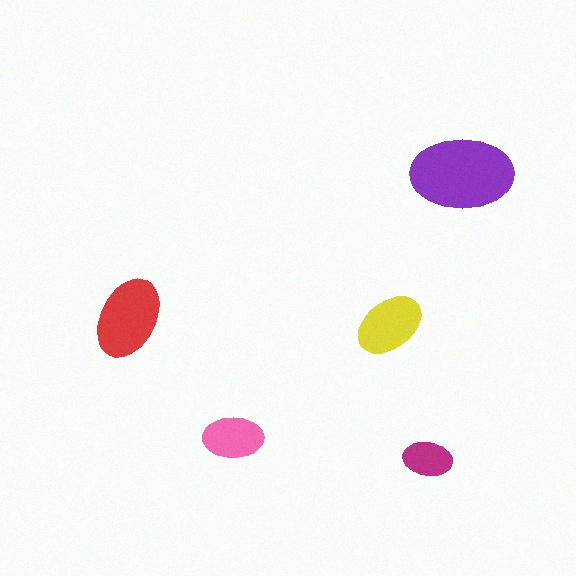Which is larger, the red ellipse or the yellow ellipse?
The red one.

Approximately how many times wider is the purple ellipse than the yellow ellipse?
About 1.5 times wider.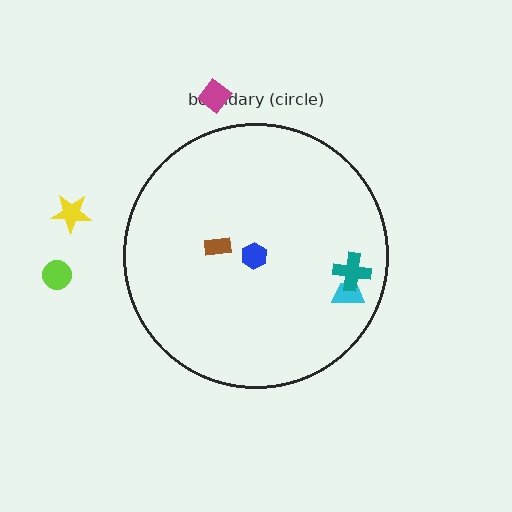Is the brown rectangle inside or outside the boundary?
Inside.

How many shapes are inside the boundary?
4 inside, 3 outside.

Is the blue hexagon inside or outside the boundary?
Inside.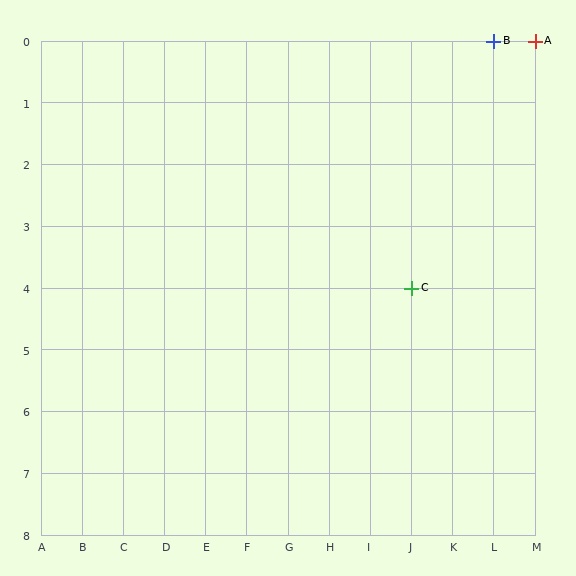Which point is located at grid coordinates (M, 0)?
Point A is at (M, 0).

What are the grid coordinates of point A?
Point A is at grid coordinates (M, 0).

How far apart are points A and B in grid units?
Points A and B are 1 column apart.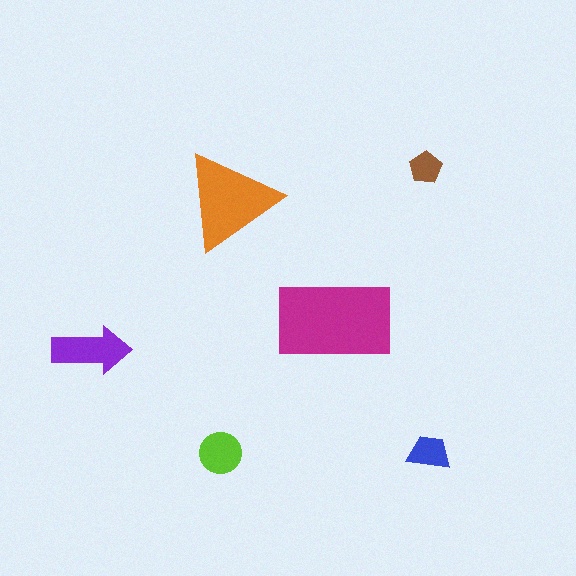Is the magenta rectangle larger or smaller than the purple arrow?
Larger.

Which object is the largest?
The magenta rectangle.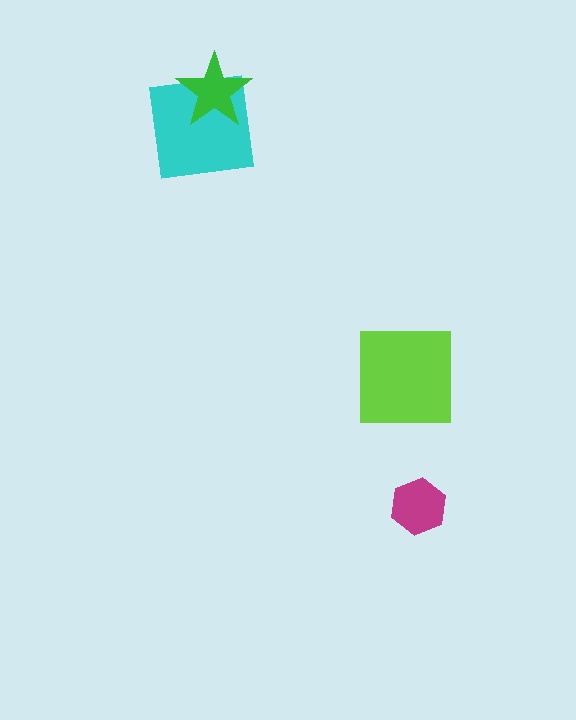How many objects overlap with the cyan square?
1 object overlaps with the cyan square.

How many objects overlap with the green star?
1 object overlaps with the green star.